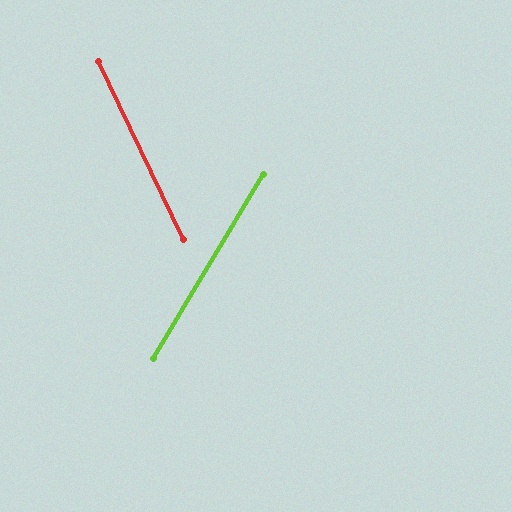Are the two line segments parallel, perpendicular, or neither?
Neither parallel nor perpendicular — they differ by about 56°.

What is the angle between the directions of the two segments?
Approximately 56 degrees.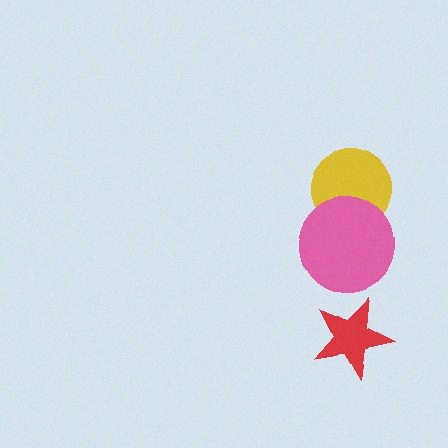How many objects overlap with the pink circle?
1 object overlaps with the pink circle.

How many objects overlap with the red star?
0 objects overlap with the red star.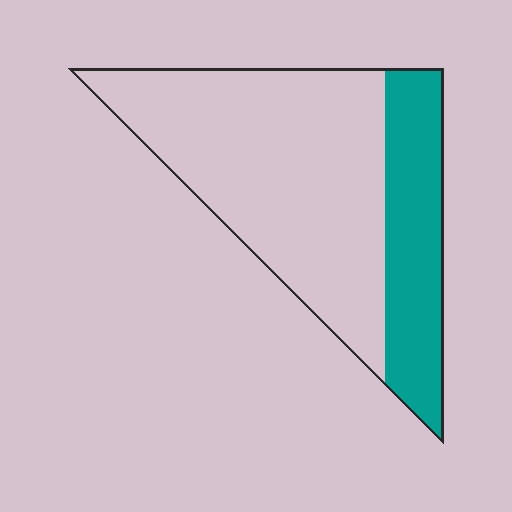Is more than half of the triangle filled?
No.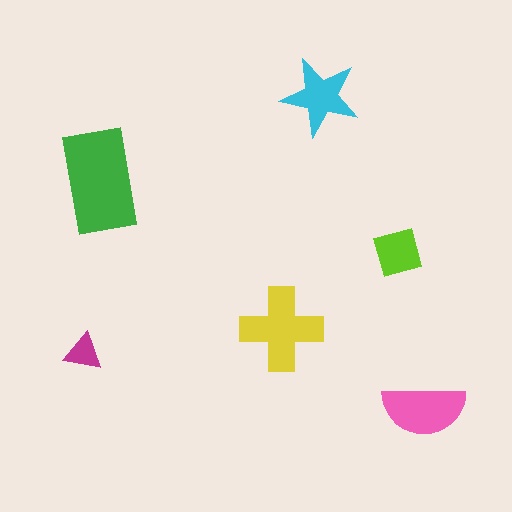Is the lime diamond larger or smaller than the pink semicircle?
Smaller.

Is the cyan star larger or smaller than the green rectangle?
Smaller.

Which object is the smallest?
The magenta triangle.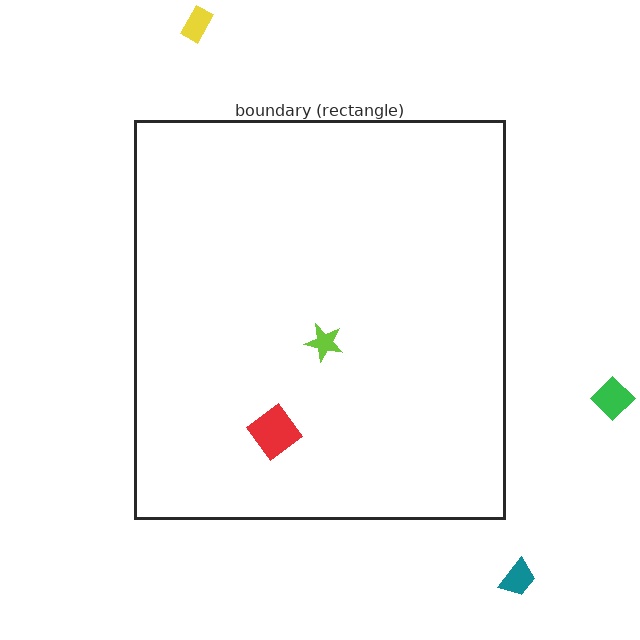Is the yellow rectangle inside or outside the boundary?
Outside.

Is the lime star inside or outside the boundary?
Inside.